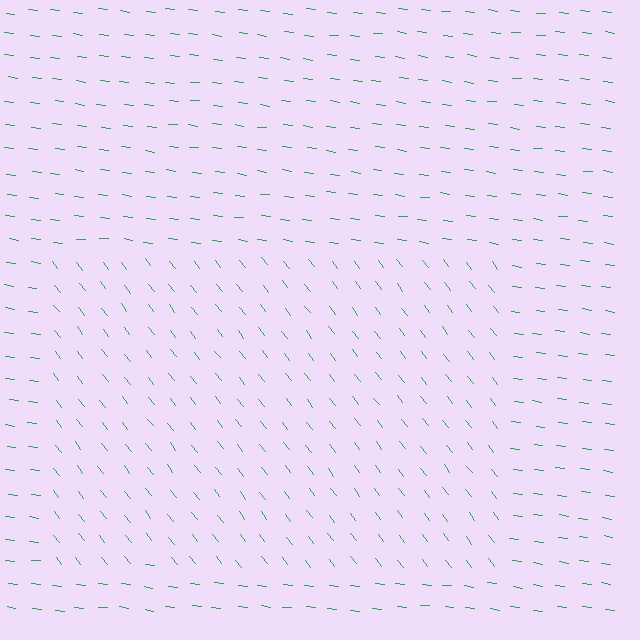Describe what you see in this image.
The image is filled with small green line segments. A rectangle region in the image has lines oriented differently from the surrounding lines, creating a visible texture boundary.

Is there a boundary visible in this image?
Yes, there is a texture boundary formed by a change in line orientation.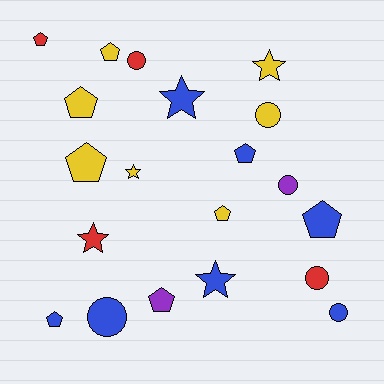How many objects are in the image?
There are 20 objects.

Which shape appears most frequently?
Pentagon, with 9 objects.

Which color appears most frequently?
Yellow, with 7 objects.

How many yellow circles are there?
There is 1 yellow circle.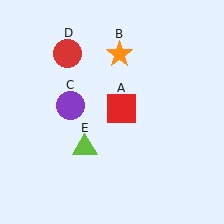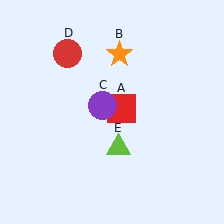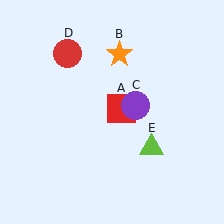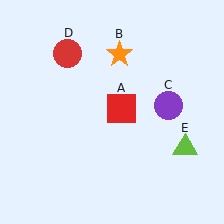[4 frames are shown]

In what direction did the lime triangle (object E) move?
The lime triangle (object E) moved right.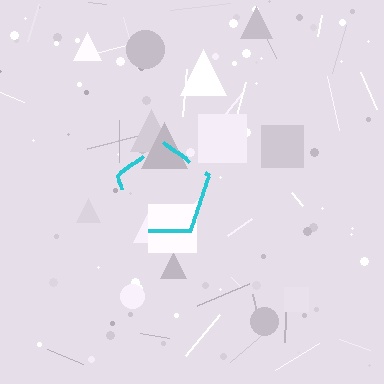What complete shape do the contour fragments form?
The contour fragments form a pentagon.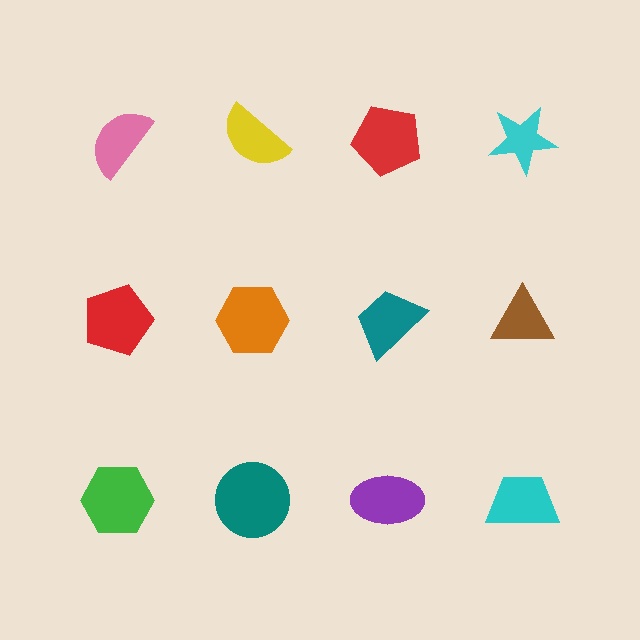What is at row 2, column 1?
A red pentagon.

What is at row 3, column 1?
A green hexagon.